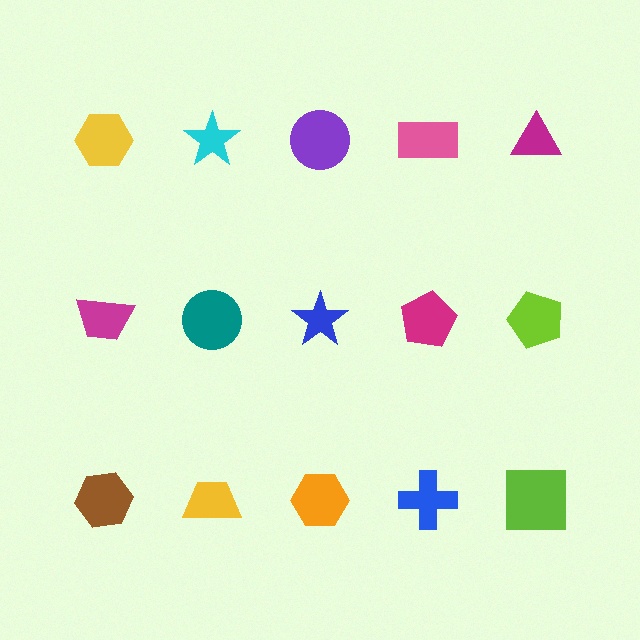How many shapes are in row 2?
5 shapes.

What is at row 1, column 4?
A pink rectangle.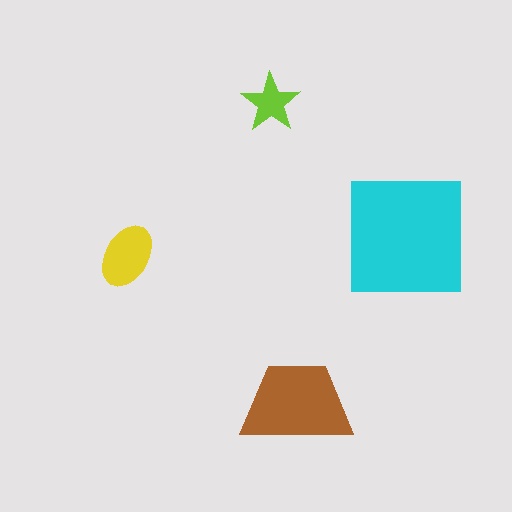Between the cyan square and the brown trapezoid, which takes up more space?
The cyan square.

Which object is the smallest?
The lime star.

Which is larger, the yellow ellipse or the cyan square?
The cyan square.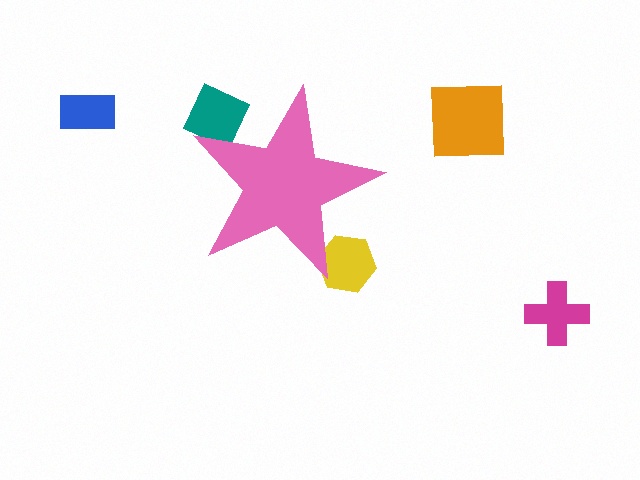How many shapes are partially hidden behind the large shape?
2 shapes are partially hidden.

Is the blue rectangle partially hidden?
No, the blue rectangle is fully visible.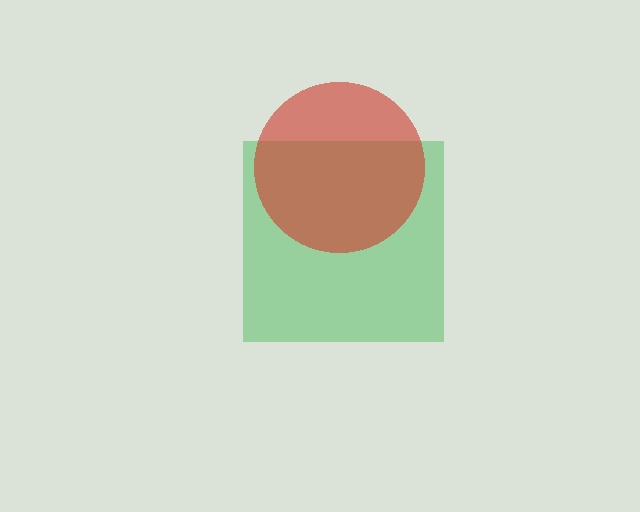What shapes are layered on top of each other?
The layered shapes are: a green square, a red circle.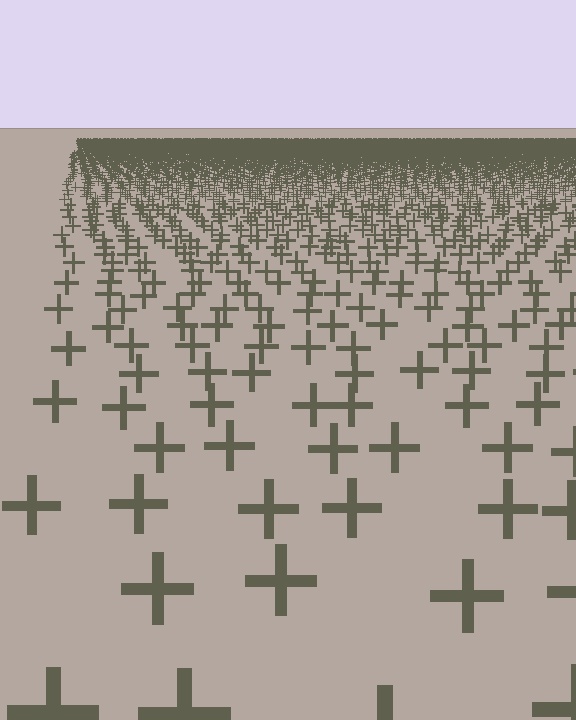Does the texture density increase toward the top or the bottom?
Density increases toward the top.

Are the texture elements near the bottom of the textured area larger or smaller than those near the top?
Larger. Near the bottom, elements are closer to the viewer and appear at a bigger on-screen size.